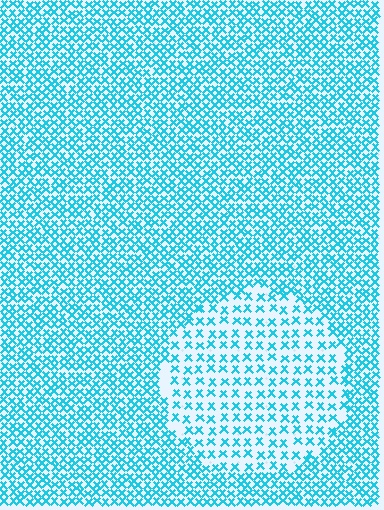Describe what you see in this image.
The image contains small cyan elements arranged at two different densities. A circle-shaped region is visible where the elements are less densely packed than the surrounding area.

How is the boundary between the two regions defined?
The boundary is defined by a change in element density (approximately 2.1x ratio). All elements are the same color, size, and shape.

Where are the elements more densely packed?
The elements are more densely packed outside the circle boundary.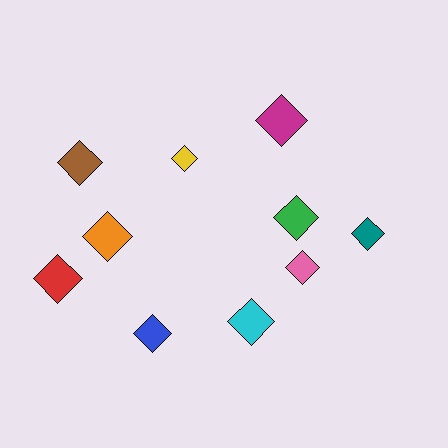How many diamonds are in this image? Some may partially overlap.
There are 10 diamonds.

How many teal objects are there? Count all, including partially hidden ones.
There is 1 teal object.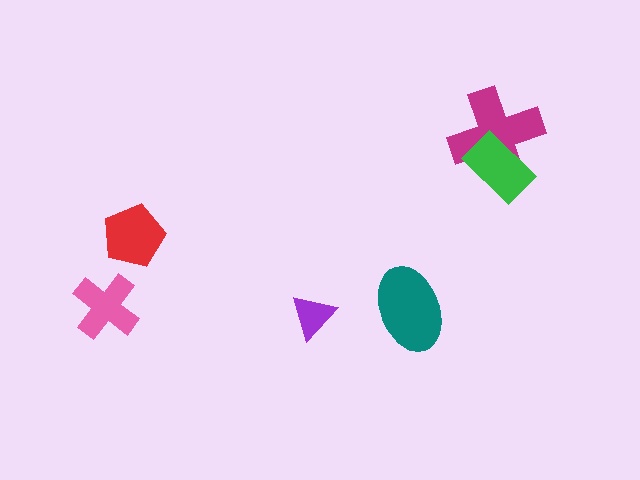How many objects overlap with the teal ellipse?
0 objects overlap with the teal ellipse.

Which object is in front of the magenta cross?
The green rectangle is in front of the magenta cross.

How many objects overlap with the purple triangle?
0 objects overlap with the purple triangle.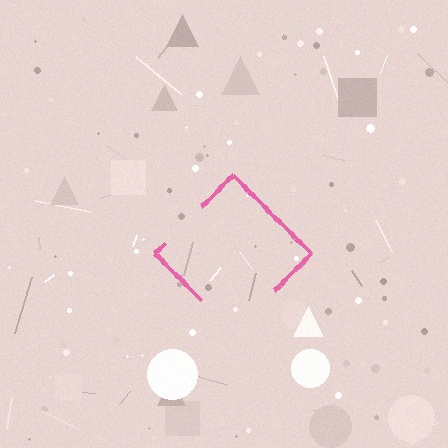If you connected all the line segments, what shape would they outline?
They would outline a diamond.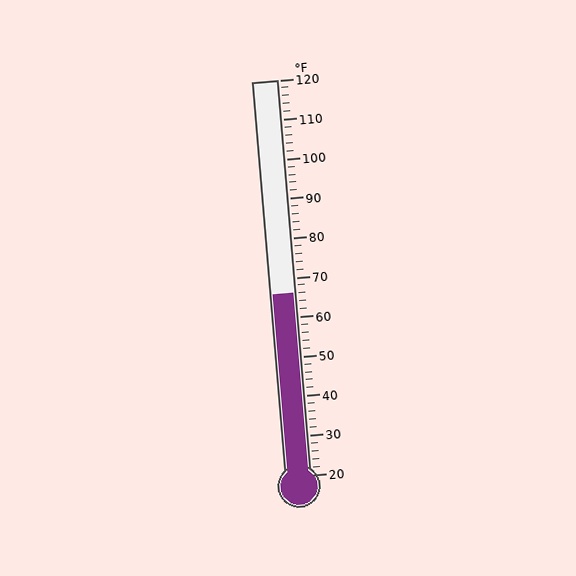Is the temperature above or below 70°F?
The temperature is below 70°F.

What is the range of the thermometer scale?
The thermometer scale ranges from 20°F to 120°F.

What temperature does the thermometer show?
The thermometer shows approximately 66°F.